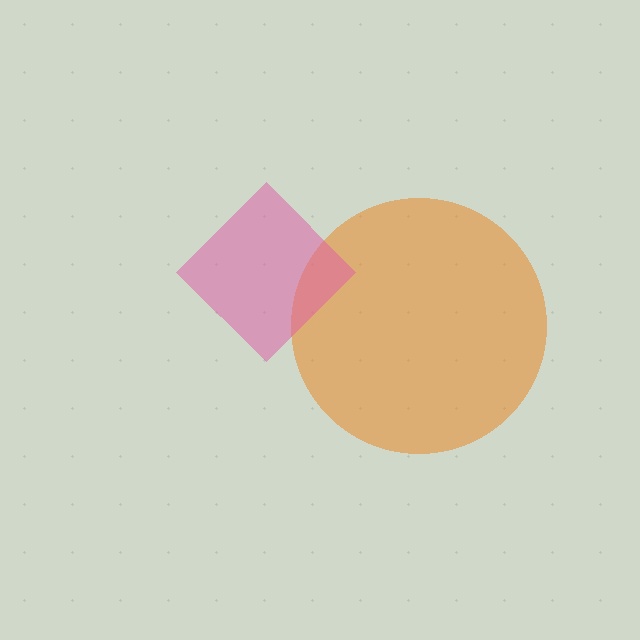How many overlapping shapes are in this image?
There are 2 overlapping shapes in the image.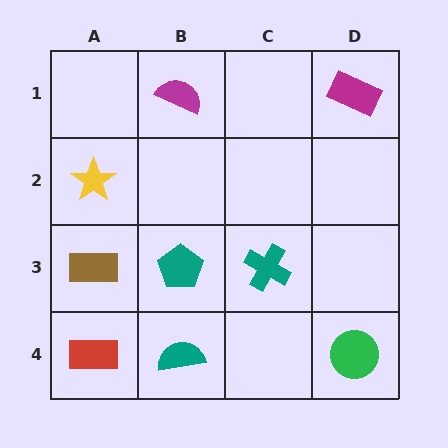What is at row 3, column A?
A brown rectangle.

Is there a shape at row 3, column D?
No, that cell is empty.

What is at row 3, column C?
A teal cross.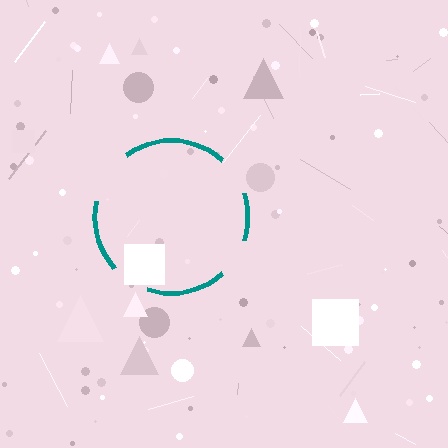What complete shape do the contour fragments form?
The contour fragments form a circle.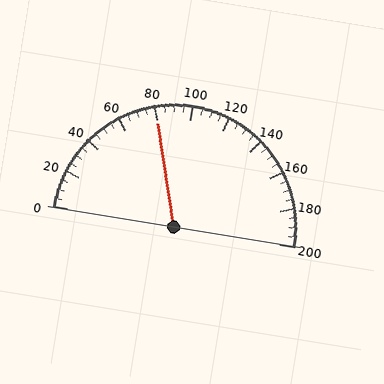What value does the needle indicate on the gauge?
The needle indicates approximately 80.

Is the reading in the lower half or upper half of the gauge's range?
The reading is in the lower half of the range (0 to 200).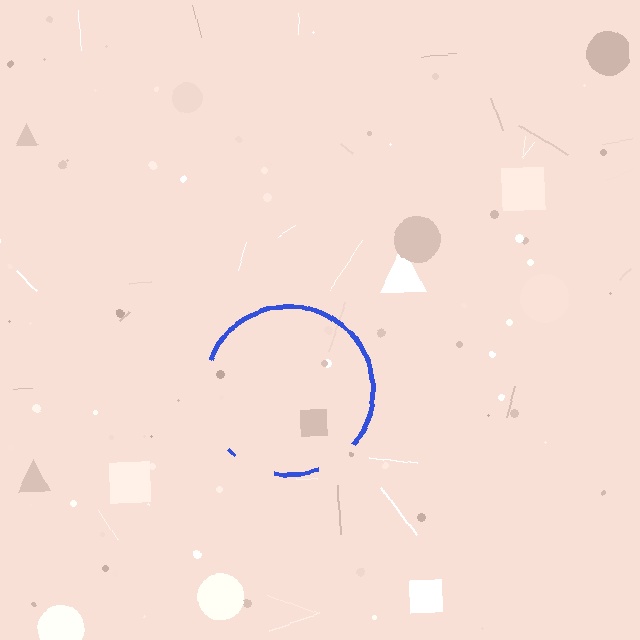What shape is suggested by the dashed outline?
The dashed outline suggests a circle.